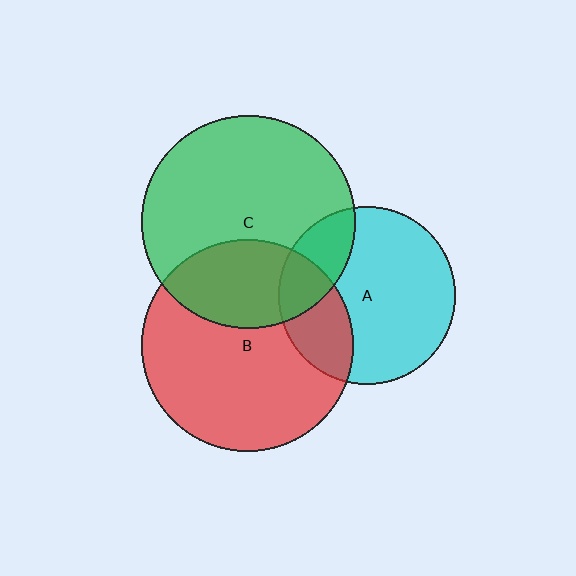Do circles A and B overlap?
Yes.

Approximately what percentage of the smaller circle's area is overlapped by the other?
Approximately 25%.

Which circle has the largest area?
Circle C (green).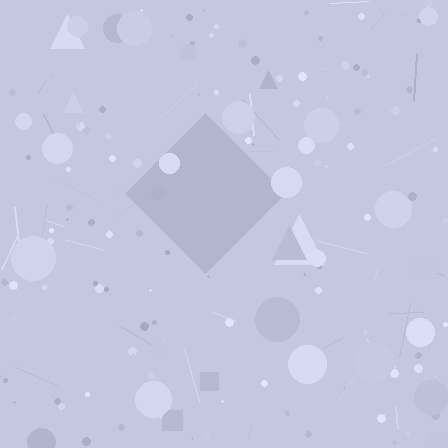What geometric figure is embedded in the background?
A diamond is embedded in the background.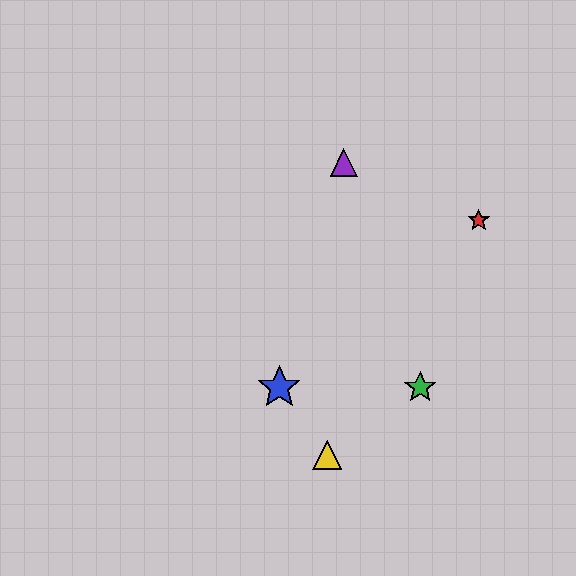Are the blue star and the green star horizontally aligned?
Yes, both are at y≈387.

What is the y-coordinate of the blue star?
The blue star is at y≈387.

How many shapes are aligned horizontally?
2 shapes (the blue star, the green star) are aligned horizontally.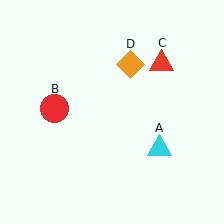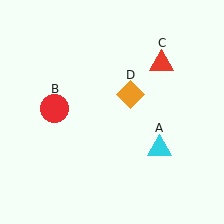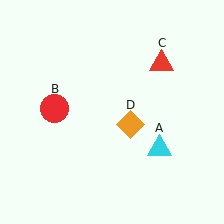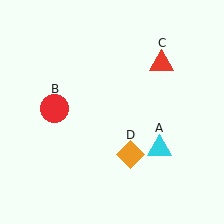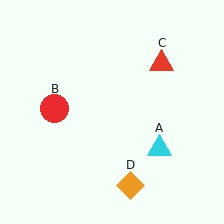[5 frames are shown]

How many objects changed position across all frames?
1 object changed position: orange diamond (object D).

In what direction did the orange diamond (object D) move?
The orange diamond (object D) moved down.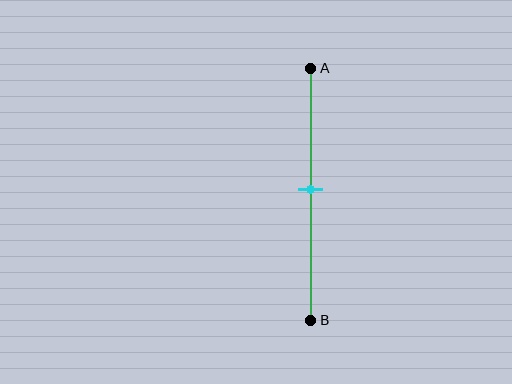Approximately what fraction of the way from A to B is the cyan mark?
The cyan mark is approximately 50% of the way from A to B.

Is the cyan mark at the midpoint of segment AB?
Yes, the mark is approximately at the midpoint.